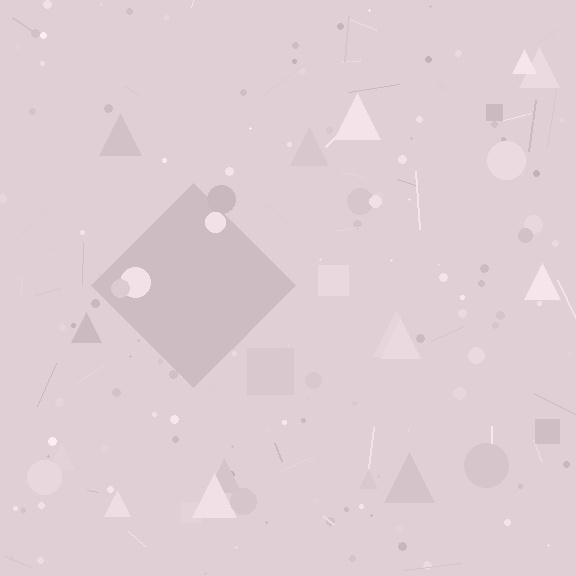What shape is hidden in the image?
A diamond is hidden in the image.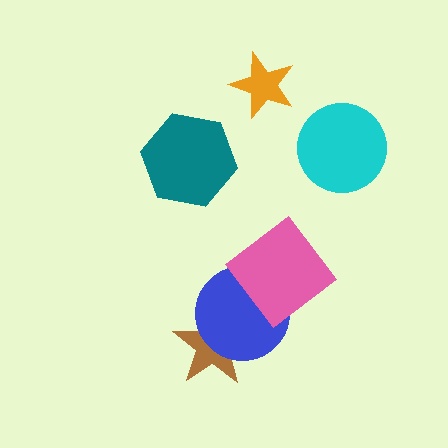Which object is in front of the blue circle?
The pink diamond is in front of the blue circle.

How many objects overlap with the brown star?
1 object overlaps with the brown star.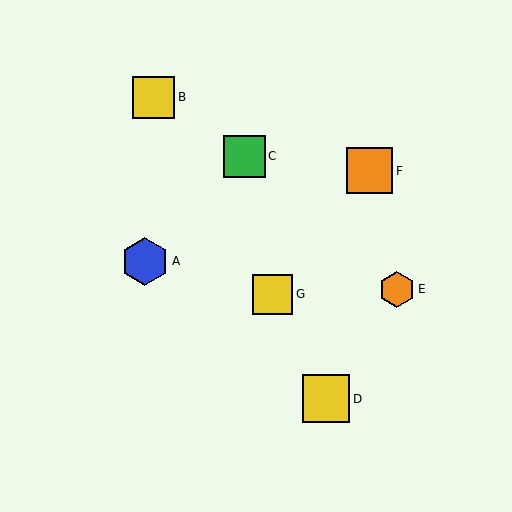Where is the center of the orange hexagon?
The center of the orange hexagon is at (397, 289).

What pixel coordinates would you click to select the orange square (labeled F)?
Click at (369, 171) to select the orange square F.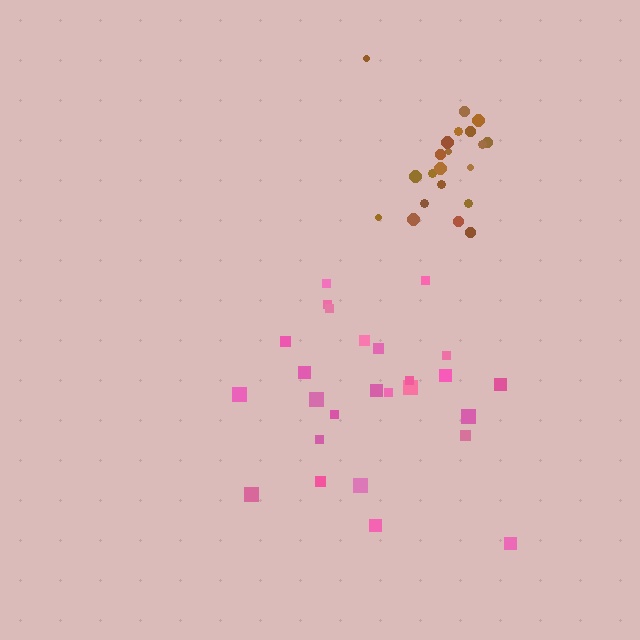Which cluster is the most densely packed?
Brown.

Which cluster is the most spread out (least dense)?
Pink.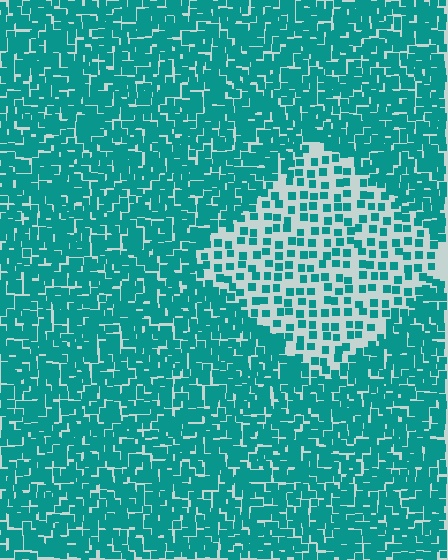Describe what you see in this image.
The image contains small teal elements arranged at two different densities. A diamond-shaped region is visible where the elements are less densely packed than the surrounding area.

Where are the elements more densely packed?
The elements are more densely packed outside the diamond boundary.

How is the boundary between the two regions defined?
The boundary is defined by a change in element density (approximately 2.5x ratio). All elements are the same color, size, and shape.